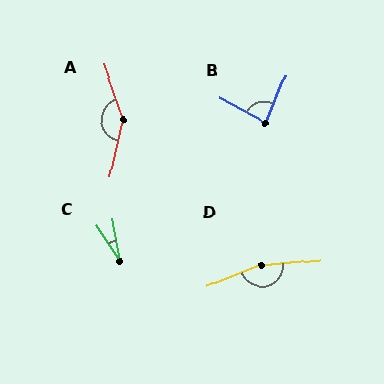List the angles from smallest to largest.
C (24°), B (84°), A (148°), D (163°).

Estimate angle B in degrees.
Approximately 84 degrees.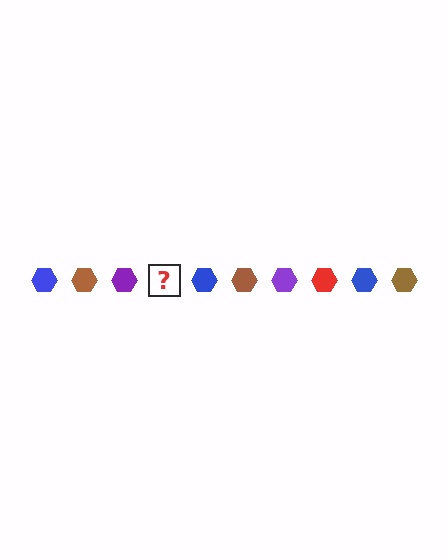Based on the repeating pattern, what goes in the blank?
The blank should be a red hexagon.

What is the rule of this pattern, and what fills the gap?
The rule is that the pattern cycles through blue, brown, purple, red hexagons. The gap should be filled with a red hexagon.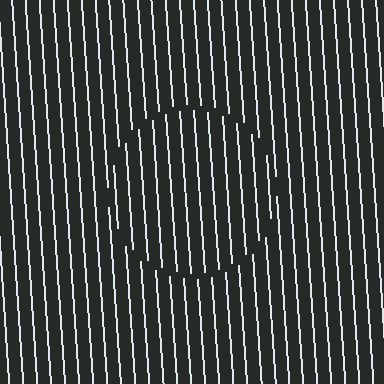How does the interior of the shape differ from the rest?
The interior of the shape contains the same grating, shifted by half a period — the contour is defined by the phase discontinuity where line-ends from the inner and outer gratings abut.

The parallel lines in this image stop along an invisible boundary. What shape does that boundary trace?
An illusory circle. The interior of the shape contains the same grating, shifted by half a period — the contour is defined by the phase discontinuity where line-ends from the inner and outer gratings abut.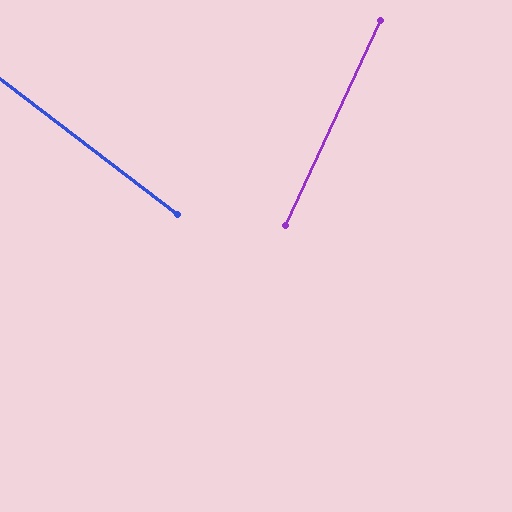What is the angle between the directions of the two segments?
Approximately 78 degrees.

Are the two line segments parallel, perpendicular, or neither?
Neither parallel nor perpendicular — they differ by about 78°.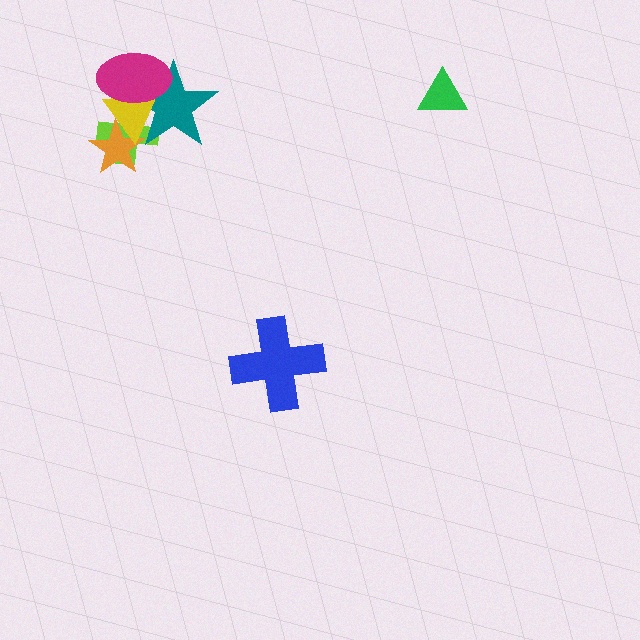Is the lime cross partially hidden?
Yes, it is partially covered by another shape.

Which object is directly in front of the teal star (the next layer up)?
The yellow triangle is directly in front of the teal star.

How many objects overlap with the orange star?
2 objects overlap with the orange star.